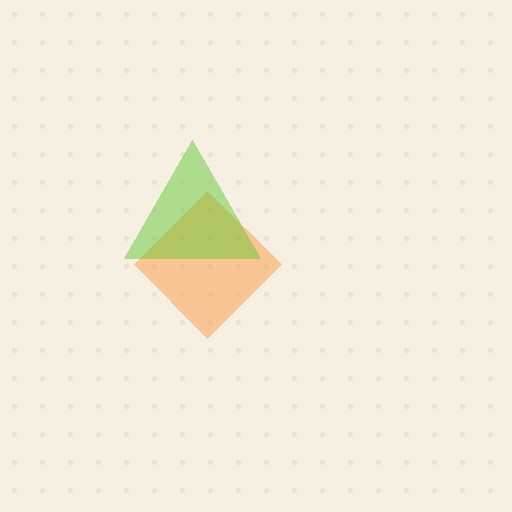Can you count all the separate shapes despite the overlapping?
Yes, there are 2 separate shapes.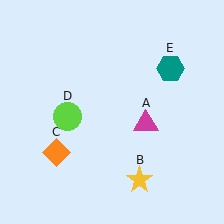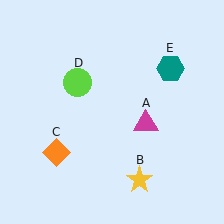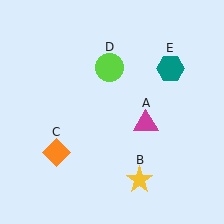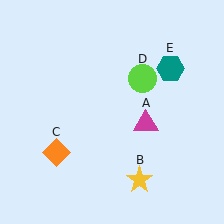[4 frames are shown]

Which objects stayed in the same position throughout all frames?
Magenta triangle (object A) and yellow star (object B) and orange diamond (object C) and teal hexagon (object E) remained stationary.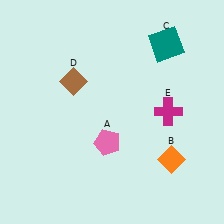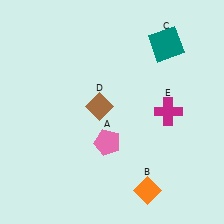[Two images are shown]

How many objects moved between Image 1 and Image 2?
2 objects moved between the two images.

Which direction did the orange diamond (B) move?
The orange diamond (B) moved down.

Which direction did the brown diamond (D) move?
The brown diamond (D) moved right.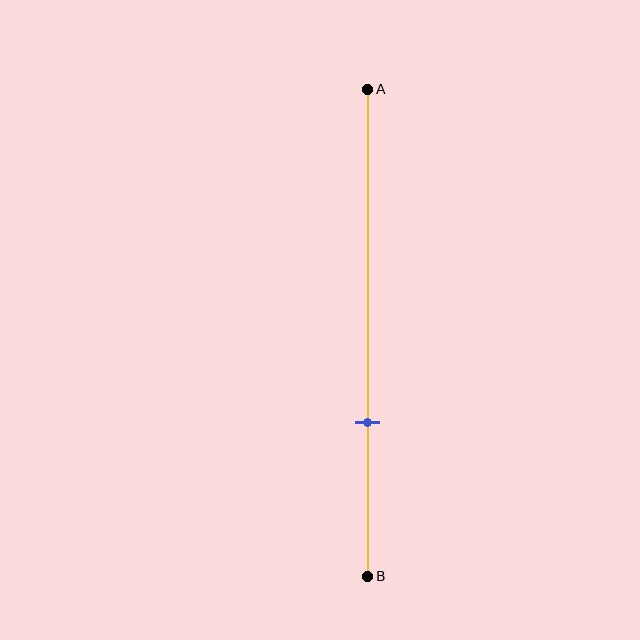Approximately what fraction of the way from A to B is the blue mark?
The blue mark is approximately 70% of the way from A to B.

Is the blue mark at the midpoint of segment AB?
No, the mark is at about 70% from A, not at the 50% midpoint.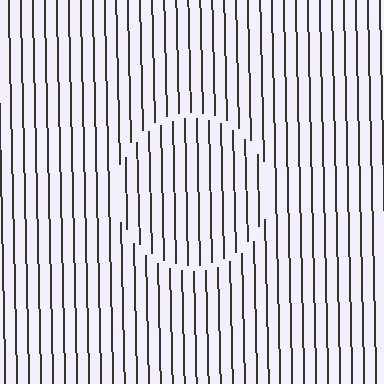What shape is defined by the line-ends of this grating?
An illusory circle. The interior of the shape contains the same grating, shifted by half a period — the contour is defined by the phase discontinuity where line-ends from the inner and outer gratings abut.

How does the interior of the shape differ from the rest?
The interior of the shape contains the same grating, shifted by half a period — the contour is defined by the phase discontinuity where line-ends from the inner and outer gratings abut.